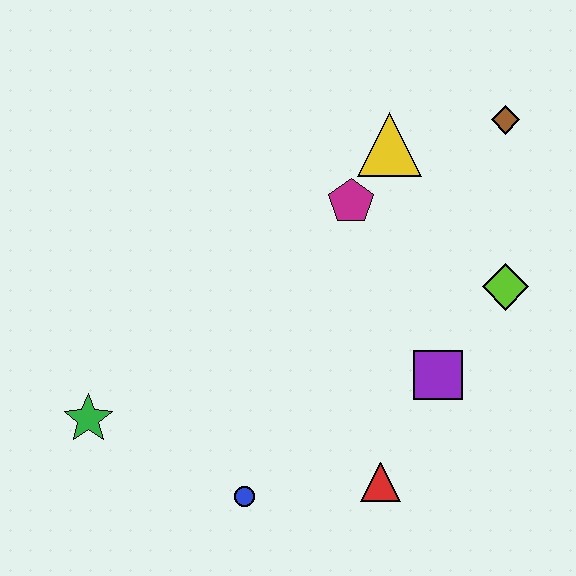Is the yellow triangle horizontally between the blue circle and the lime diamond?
Yes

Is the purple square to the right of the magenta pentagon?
Yes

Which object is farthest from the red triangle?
The brown diamond is farthest from the red triangle.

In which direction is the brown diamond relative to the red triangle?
The brown diamond is above the red triangle.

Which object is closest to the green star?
The blue circle is closest to the green star.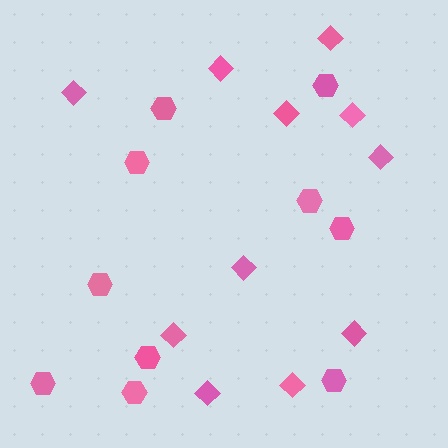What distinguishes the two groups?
There are 2 groups: one group of hexagons (10) and one group of diamonds (11).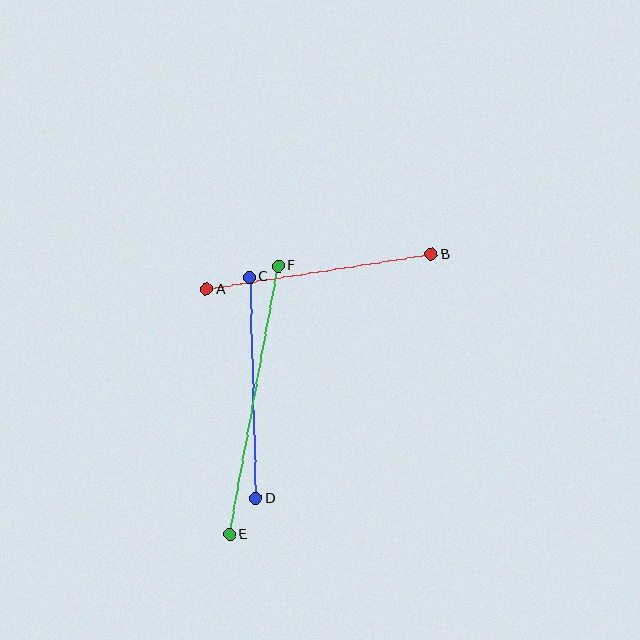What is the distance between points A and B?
The distance is approximately 228 pixels.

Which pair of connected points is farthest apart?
Points E and F are farthest apart.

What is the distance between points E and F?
The distance is approximately 273 pixels.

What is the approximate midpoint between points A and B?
The midpoint is at approximately (319, 272) pixels.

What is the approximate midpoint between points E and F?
The midpoint is at approximately (254, 400) pixels.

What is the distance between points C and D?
The distance is approximately 222 pixels.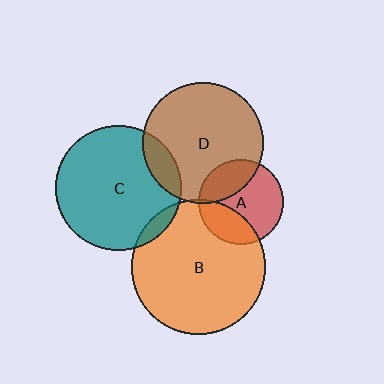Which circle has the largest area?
Circle B (orange).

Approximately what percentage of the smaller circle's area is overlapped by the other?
Approximately 5%.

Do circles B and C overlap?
Yes.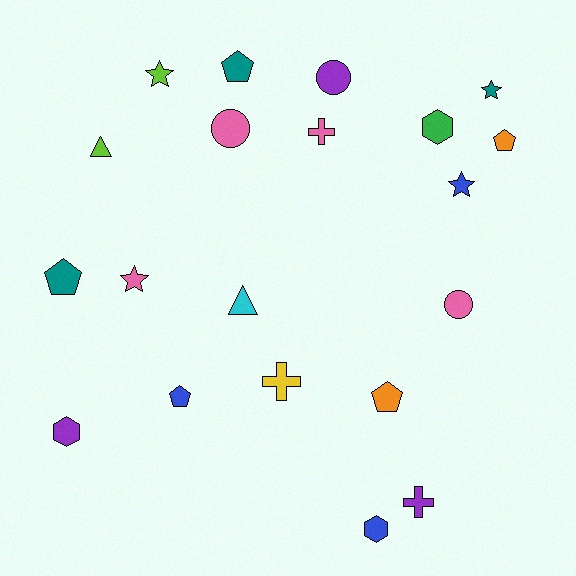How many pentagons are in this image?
There are 5 pentagons.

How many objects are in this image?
There are 20 objects.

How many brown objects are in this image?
There are no brown objects.